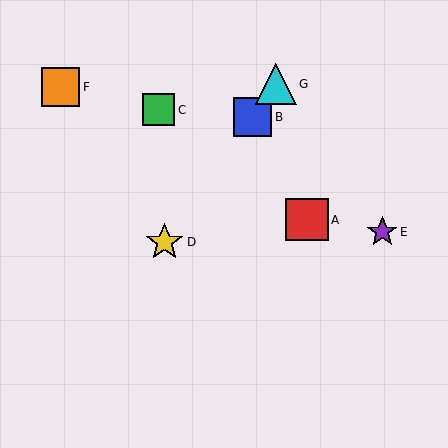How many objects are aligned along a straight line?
3 objects (B, D, G) are aligned along a straight line.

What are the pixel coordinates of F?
Object F is at (61, 87).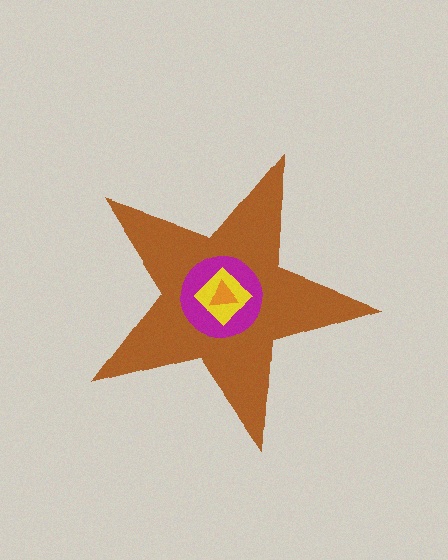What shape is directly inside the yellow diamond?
The orange triangle.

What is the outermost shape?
The brown star.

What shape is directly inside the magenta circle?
The yellow diamond.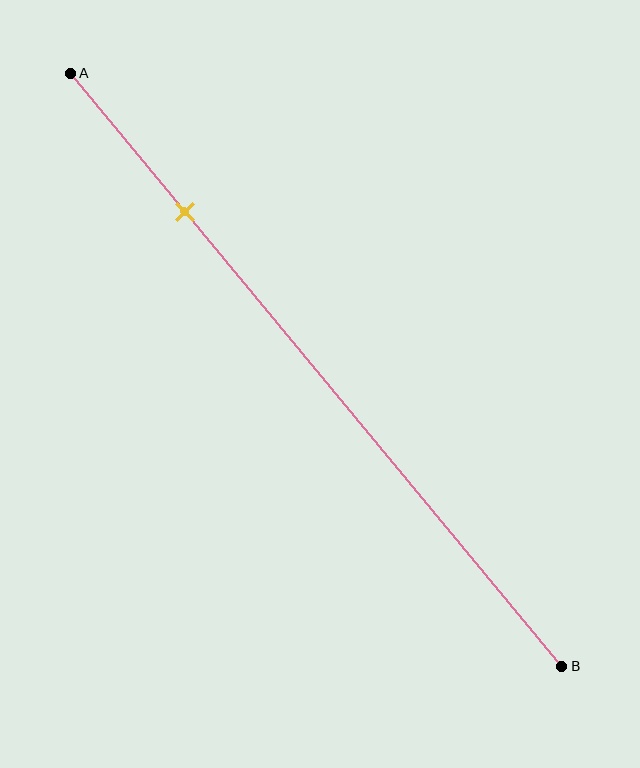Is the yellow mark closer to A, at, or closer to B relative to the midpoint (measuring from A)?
The yellow mark is closer to point A than the midpoint of segment AB.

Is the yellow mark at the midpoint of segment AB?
No, the mark is at about 25% from A, not at the 50% midpoint.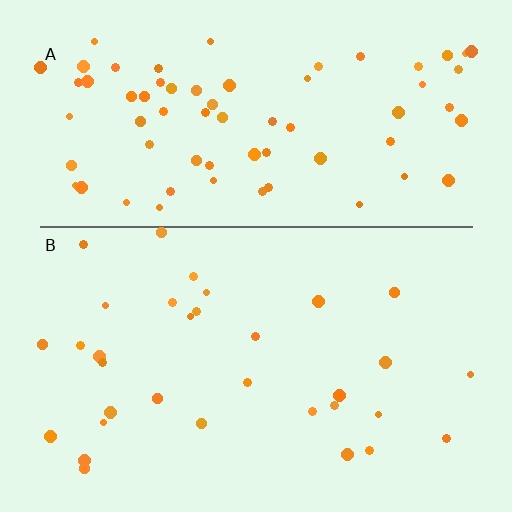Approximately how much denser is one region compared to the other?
Approximately 2.2× — region A over region B.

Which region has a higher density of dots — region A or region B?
A (the top).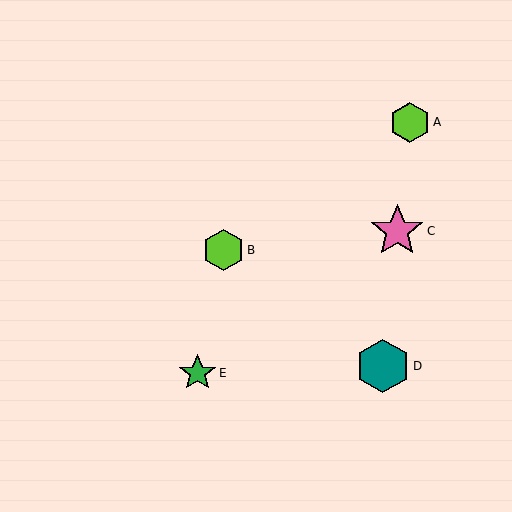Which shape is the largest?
The pink star (labeled C) is the largest.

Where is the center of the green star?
The center of the green star is at (197, 373).